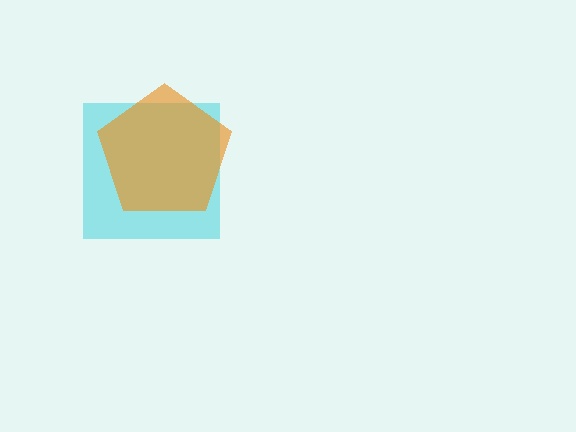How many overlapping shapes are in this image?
There are 2 overlapping shapes in the image.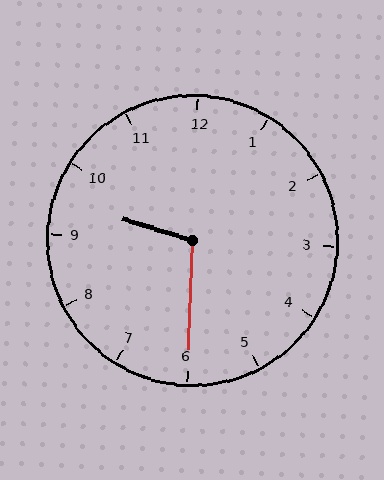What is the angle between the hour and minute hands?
Approximately 105 degrees.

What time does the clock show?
9:30.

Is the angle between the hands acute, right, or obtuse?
It is obtuse.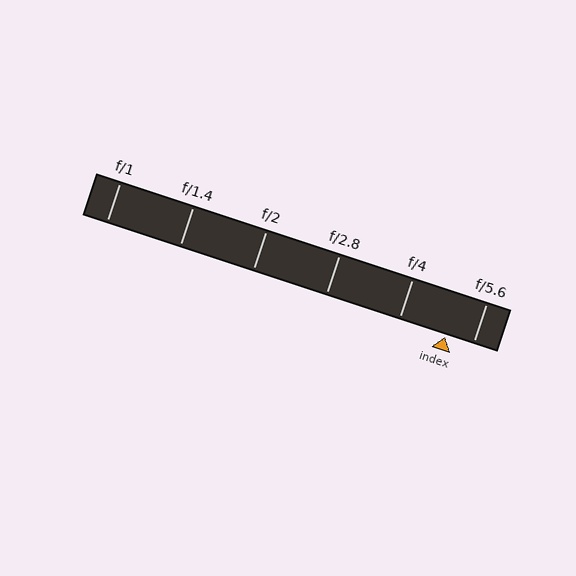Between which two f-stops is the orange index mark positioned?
The index mark is between f/4 and f/5.6.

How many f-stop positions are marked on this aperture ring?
There are 6 f-stop positions marked.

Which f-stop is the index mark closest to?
The index mark is closest to f/5.6.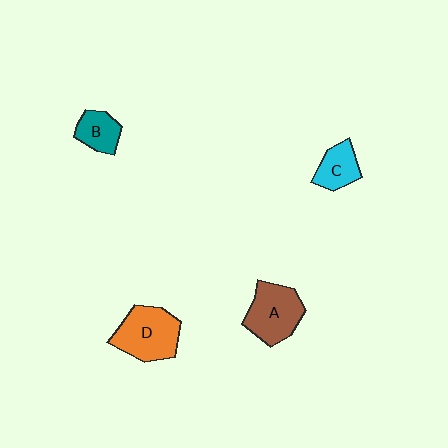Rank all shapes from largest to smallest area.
From largest to smallest: D (orange), A (brown), C (cyan), B (teal).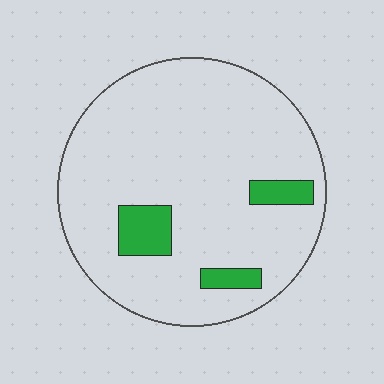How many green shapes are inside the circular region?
3.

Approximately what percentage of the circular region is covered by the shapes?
Approximately 10%.